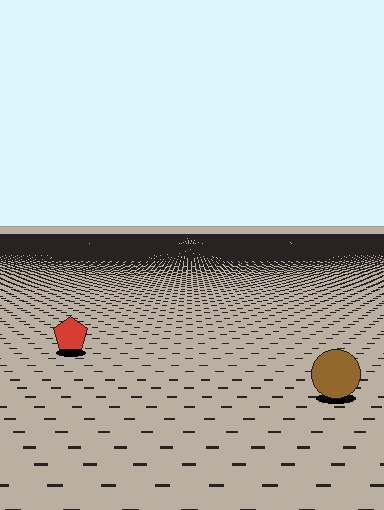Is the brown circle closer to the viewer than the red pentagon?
Yes. The brown circle is closer — you can tell from the texture gradient: the ground texture is coarser near it.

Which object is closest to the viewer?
The brown circle is closest. The texture marks near it are larger and more spread out.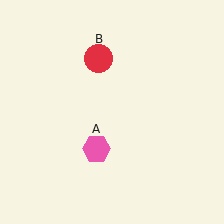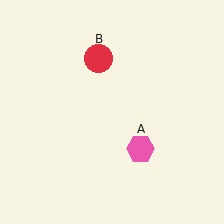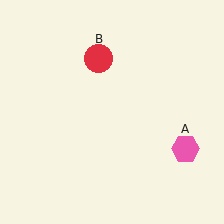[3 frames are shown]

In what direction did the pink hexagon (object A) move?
The pink hexagon (object A) moved right.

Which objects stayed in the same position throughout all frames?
Red circle (object B) remained stationary.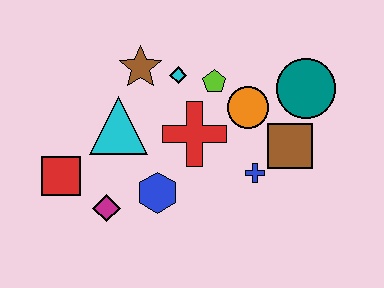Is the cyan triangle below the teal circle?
Yes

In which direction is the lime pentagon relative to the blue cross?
The lime pentagon is above the blue cross.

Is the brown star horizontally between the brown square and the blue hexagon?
No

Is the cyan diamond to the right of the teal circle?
No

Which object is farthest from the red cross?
The red square is farthest from the red cross.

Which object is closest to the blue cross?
The brown square is closest to the blue cross.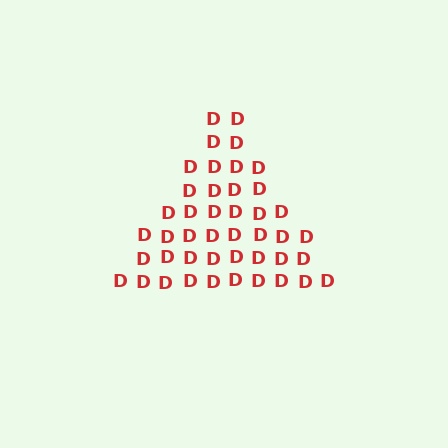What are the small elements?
The small elements are letter D's.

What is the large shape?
The large shape is a triangle.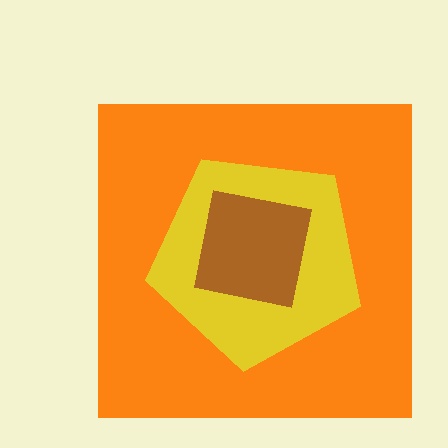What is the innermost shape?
The brown square.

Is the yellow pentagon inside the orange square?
Yes.